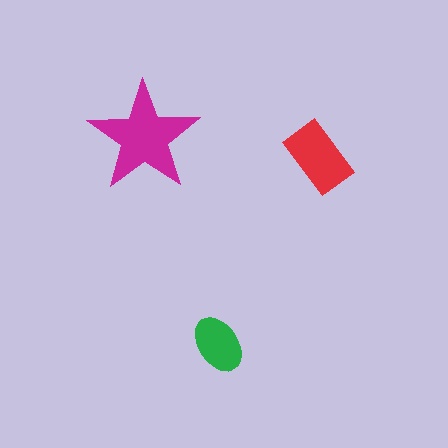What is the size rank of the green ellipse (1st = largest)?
3rd.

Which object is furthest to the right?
The red rectangle is rightmost.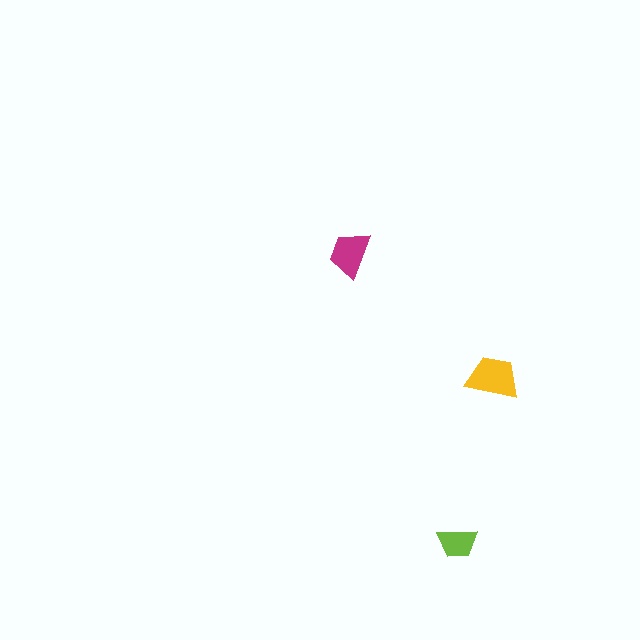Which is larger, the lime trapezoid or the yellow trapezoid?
The yellow one.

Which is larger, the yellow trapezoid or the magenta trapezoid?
The yellow one.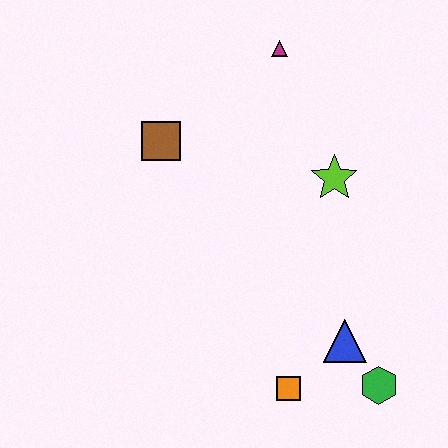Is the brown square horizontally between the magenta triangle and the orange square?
No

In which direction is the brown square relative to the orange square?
The brown square is above the orange square.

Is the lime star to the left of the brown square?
No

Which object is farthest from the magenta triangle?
The green hexagon is farthest from the magenta triangle.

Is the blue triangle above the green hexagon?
Yes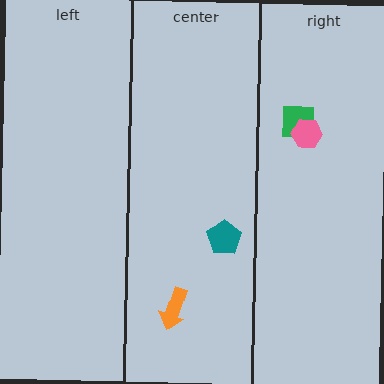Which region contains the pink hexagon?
The right region.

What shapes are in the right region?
The green square, the pink hexagon.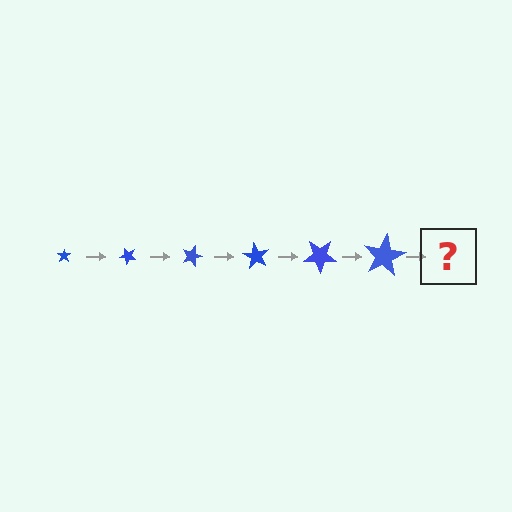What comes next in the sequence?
The next element should be a star, larger than the previous one and rotated 270 degrees from the start.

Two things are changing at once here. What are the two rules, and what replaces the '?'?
The two rules are that the star grows larger each step and it rotates 45 degrees each step. The '?' should be a star, larger than the previous one and rotated 270 degrees from the start.